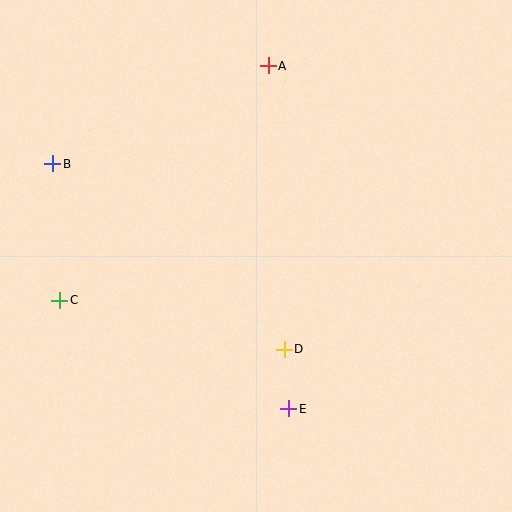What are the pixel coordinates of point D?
Point D is at (284, 349).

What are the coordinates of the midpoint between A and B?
The midpoint between A and B is at (161, 115).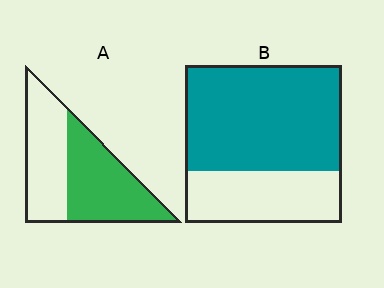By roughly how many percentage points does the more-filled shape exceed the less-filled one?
By roughly 15 percentage points (B over A).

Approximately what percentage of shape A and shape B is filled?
A is approximately 55% and B is approximately 65%.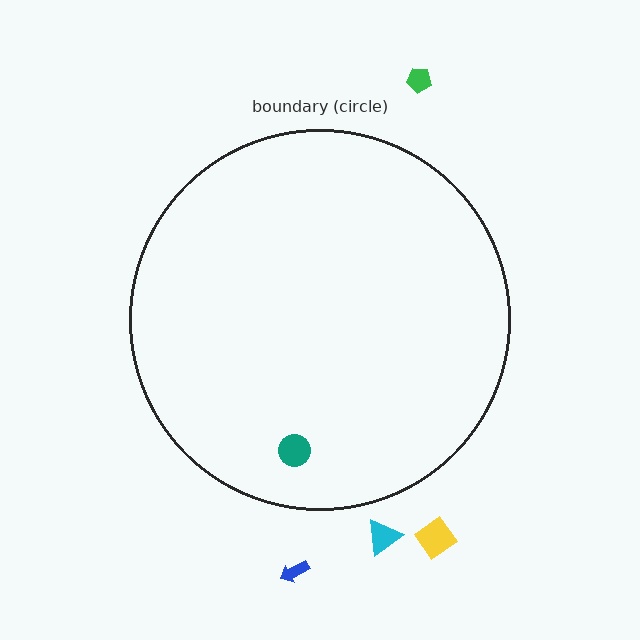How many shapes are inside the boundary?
1 inside, 4 outside.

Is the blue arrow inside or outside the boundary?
Outside.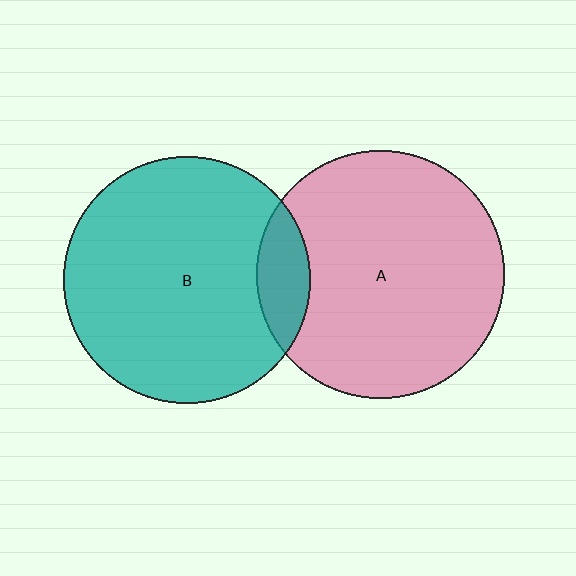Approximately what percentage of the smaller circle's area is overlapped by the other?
Approximately 10%.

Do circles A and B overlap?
Yes.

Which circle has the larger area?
Circle A (pink).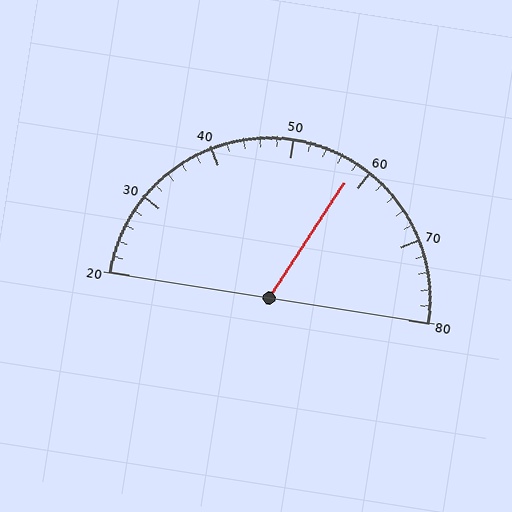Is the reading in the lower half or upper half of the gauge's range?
The reading is in the upper half of the range (20 to 80).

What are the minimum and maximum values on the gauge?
The gauge ranges from 20 to 80.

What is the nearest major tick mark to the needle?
The nearest major tick mark is 60.